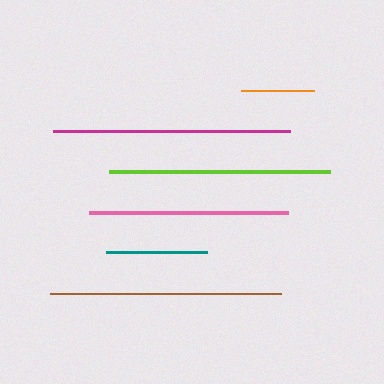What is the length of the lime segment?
The lime segment is approximately 220 pixels long.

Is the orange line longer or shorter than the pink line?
The pink line is longer than the orange line.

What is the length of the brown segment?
The brown segment is approximately 231 pixels long.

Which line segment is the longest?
The magenta line is the longest at approximately 237 pixels.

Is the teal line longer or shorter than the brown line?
The brown line is longer than the teal line.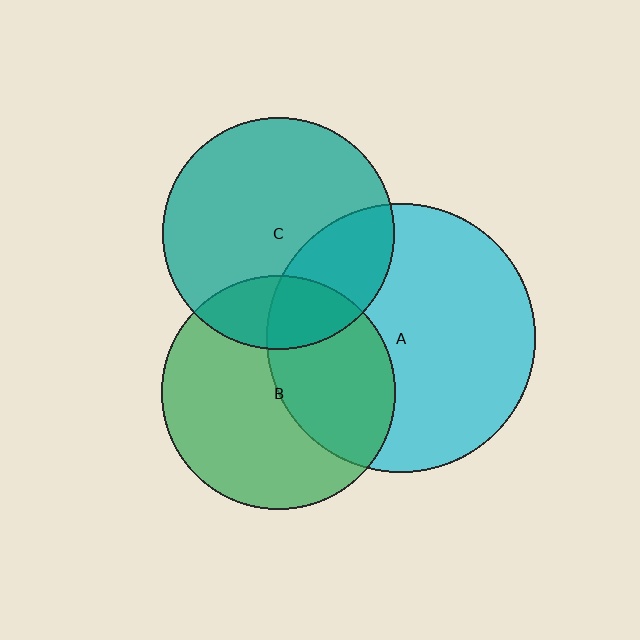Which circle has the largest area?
Circle A (cyan).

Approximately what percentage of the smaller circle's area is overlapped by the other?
Approximately 20%.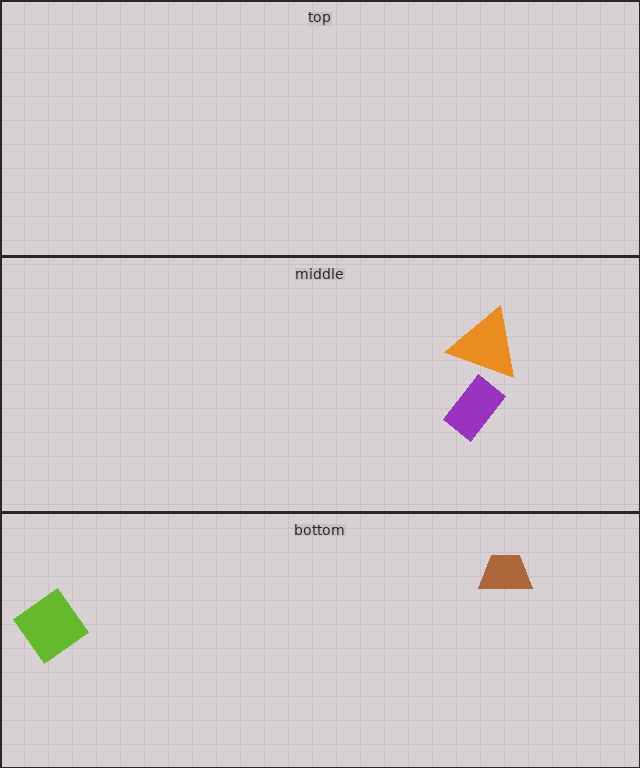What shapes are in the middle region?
The orange triangle, the purple rectangle.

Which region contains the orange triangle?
The middle region.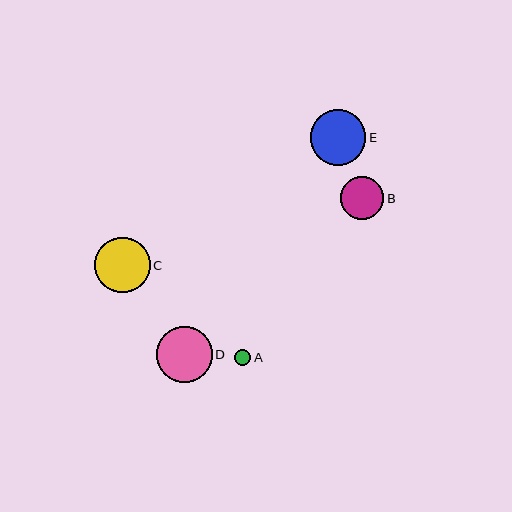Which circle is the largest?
Circle E is the largest with a size of approximately 56 pixels.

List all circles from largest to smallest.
From largest to smallest: E, D, C, B, A.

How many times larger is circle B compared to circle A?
Circle B is approximately 2.7 times the size of circle A.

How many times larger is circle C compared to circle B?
Circle C is approximately 1.3 times the size of circle B.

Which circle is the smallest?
Circle A is the smallest with a size of approximately 16 pixels.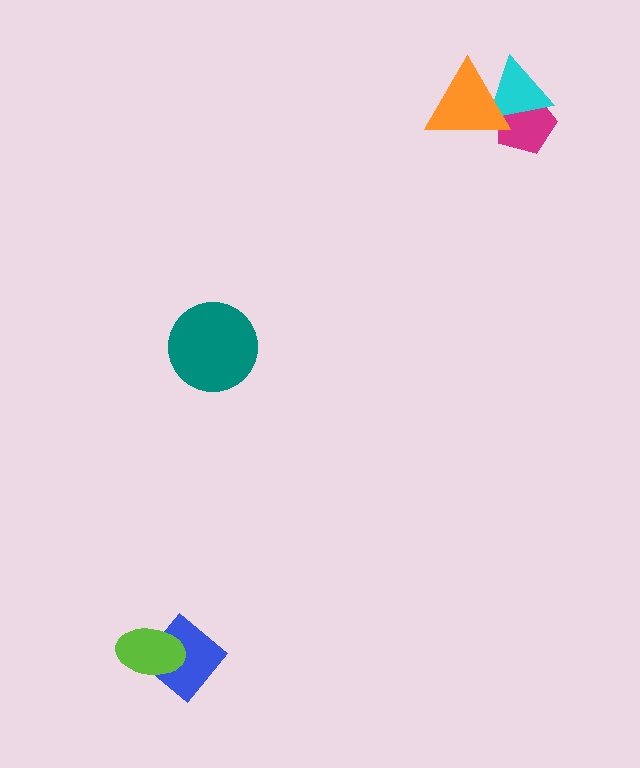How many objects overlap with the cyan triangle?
2 objects overlap with the cyan triangle.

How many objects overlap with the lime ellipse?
1 object overlaps with the lime ellipse.